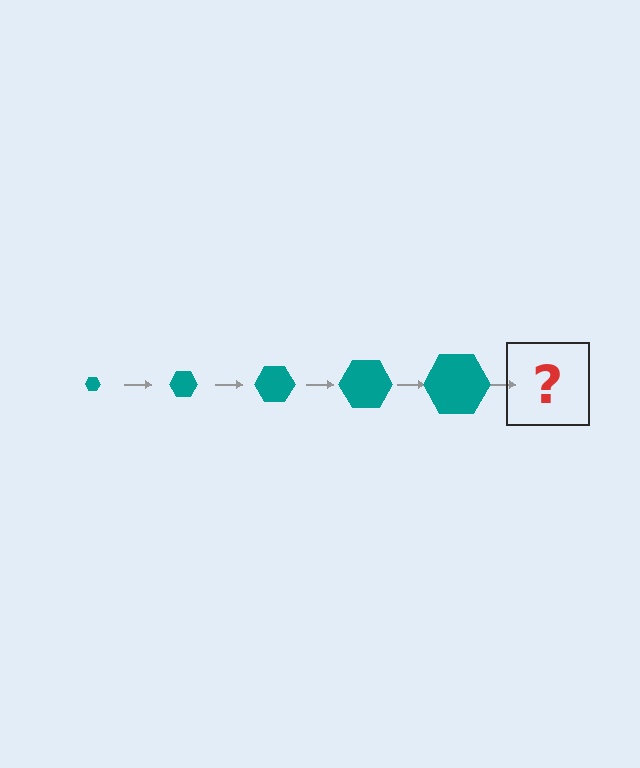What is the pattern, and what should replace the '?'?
The pattern is that the hexagon gets progressively larger each step. The '?' should be a teal hexagon, larger than the previous one.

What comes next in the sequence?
The next element should be a teal hexagon, larger than the previous one.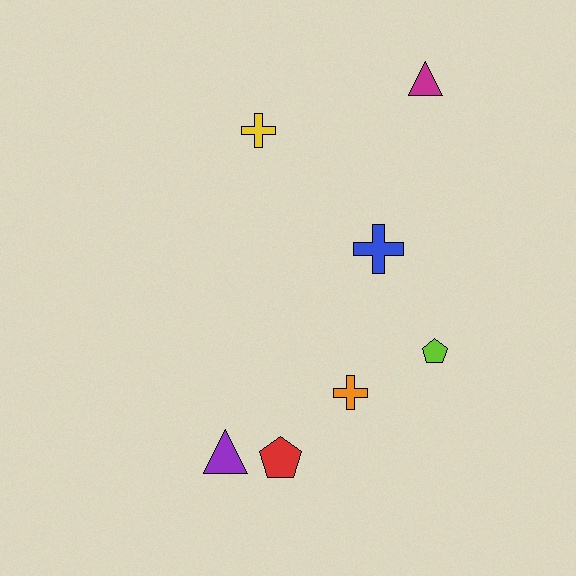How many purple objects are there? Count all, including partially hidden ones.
There is 1 purple object.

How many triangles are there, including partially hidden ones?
There are 2 triangles.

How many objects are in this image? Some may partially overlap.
There are 7 objects.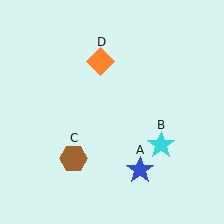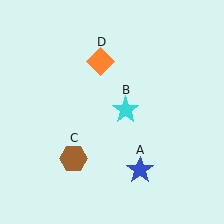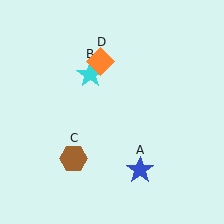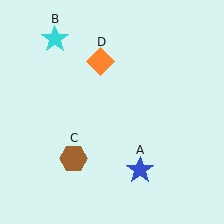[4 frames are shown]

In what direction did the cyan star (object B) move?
The cyan star (object B) moved up and to the left.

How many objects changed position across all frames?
1 object changed position: cyan star (object B).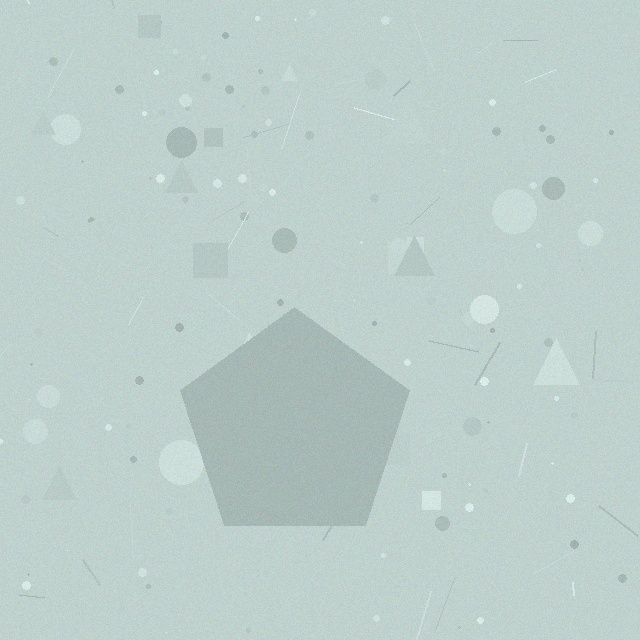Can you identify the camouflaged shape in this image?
The camouflaged shape is a pentagon.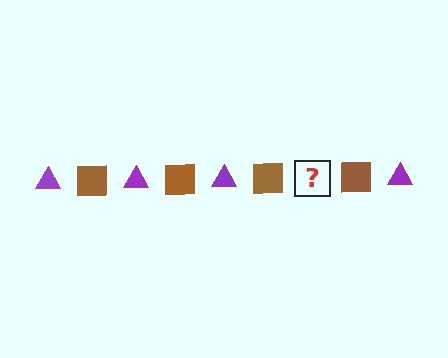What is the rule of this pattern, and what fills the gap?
The rule is that the pattern alternates between purple triangle and brown square. The gap should be filled with a purple triangle.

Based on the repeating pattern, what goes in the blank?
The blank should be a purple triangle.